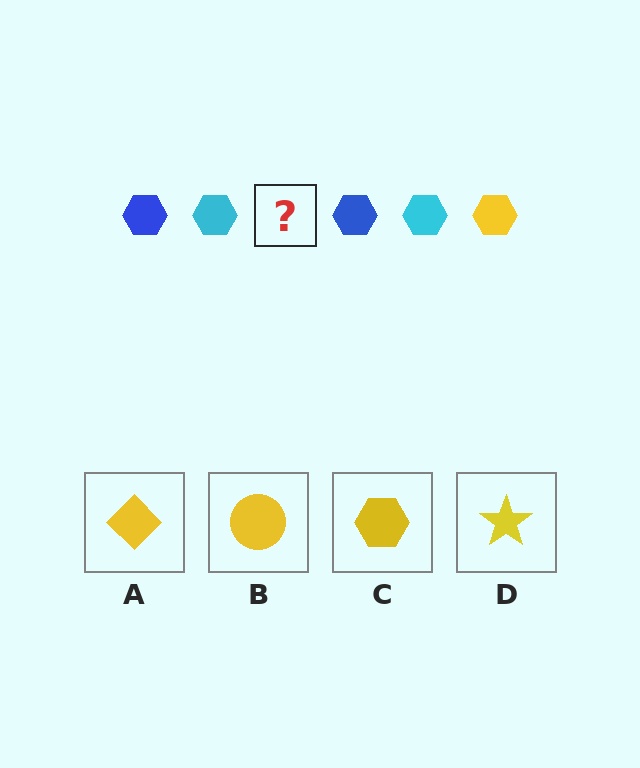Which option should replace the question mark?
Option C.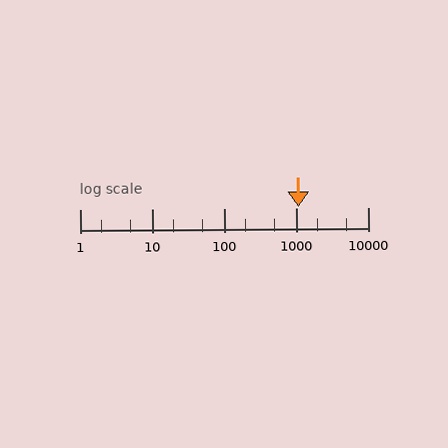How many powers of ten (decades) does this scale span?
The scale spans 4 decades, from 1 to 10000.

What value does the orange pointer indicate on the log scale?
The pointer indicates approximately 1100.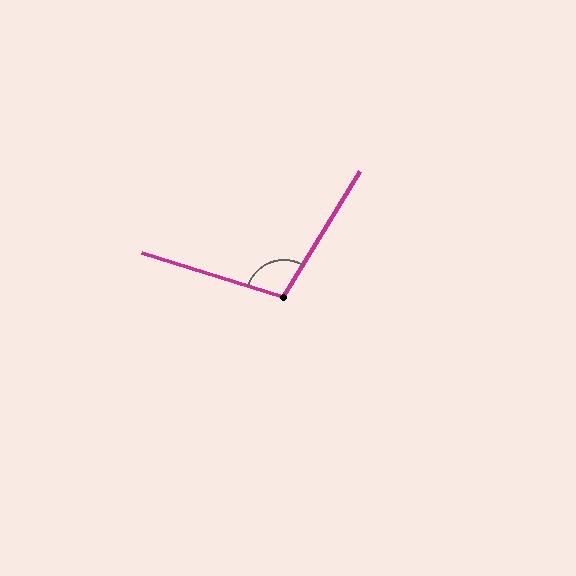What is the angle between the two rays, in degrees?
Approximately 104 degrees.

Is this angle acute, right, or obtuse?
It is obtuse.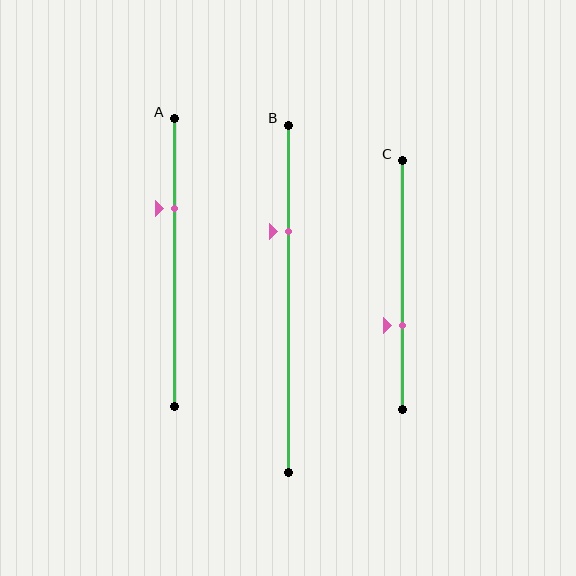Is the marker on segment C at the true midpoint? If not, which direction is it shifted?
No, the marker on segment C is shifted downward by about 16% of the segment length.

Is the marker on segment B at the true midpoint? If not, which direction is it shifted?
No, the marker on segment B is shifted upward by about 19% of the segment length.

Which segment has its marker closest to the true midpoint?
Segment C has its marker closest to the true midpoint.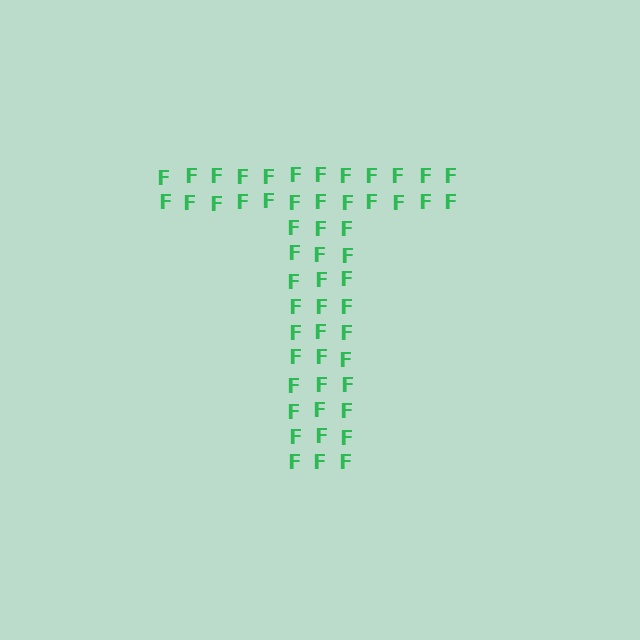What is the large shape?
The large shape is the letter T.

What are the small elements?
The small elements are letter F's.